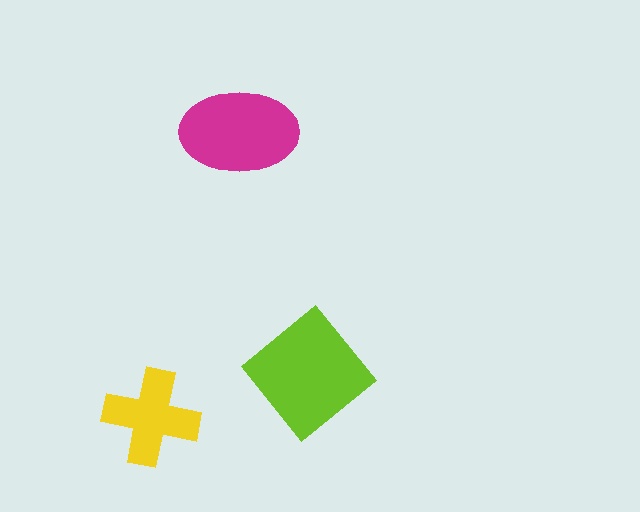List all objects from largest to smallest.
The lime diamond, the magenta ellipse, the yellow cross.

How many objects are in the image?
There are 3 objects in the image.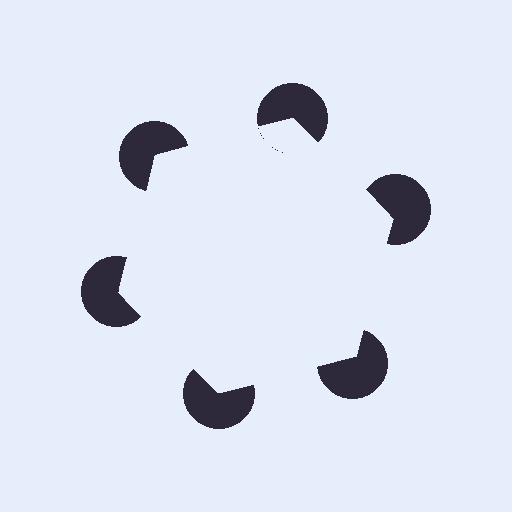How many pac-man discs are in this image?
There are 6 — one at each vertex of the illusory hexagon.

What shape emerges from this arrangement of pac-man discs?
An illusory hexagon — its edges are inferred from the aligned wedge cuts in the pac-man discs, not physically drawn.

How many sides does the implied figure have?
6 sides.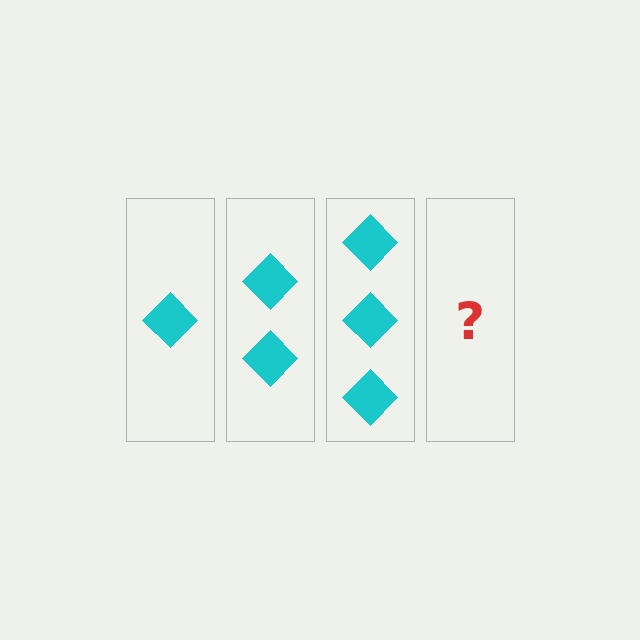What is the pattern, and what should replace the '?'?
The pattern is that each step adds one more diamond. The '?' should be 4 diamonds.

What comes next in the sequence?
The next element should be 4 diamonds.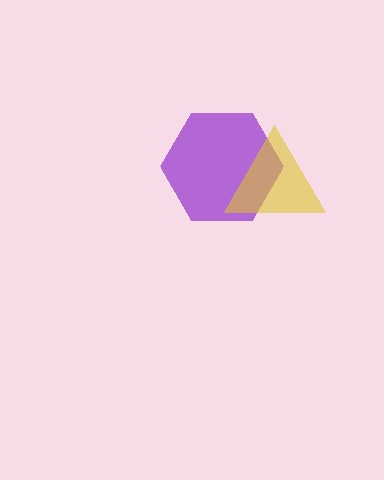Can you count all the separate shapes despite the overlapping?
Yes, there are 2 separate shapes.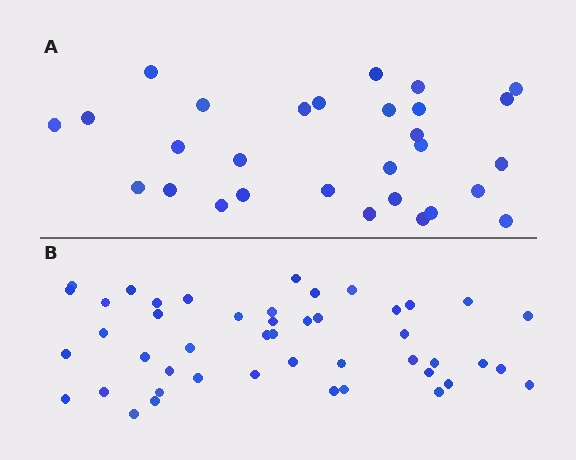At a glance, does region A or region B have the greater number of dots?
Region B (the bottom region) has more dots.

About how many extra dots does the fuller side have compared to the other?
Region B has approximately 15 more dots than region A.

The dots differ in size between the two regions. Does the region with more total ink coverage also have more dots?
No. Region A has more total ink coverage because its dots are larger, but region B actually contains more individual dots. Total area can be misleading — the number of items is what matters here.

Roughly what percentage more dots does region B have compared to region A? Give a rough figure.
About 60% more.